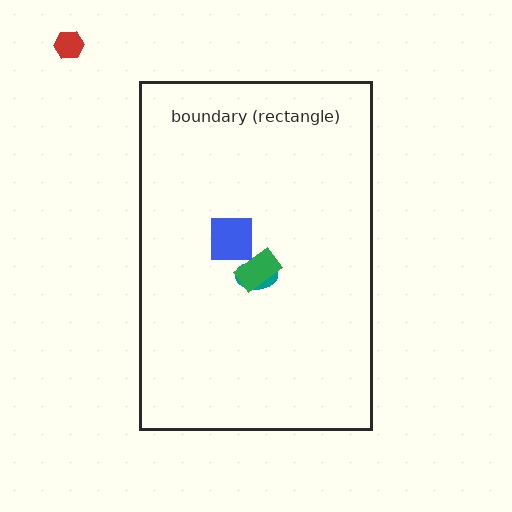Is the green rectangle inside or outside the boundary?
Inside.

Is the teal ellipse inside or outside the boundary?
Inside.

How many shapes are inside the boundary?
3 inside, 1 outside.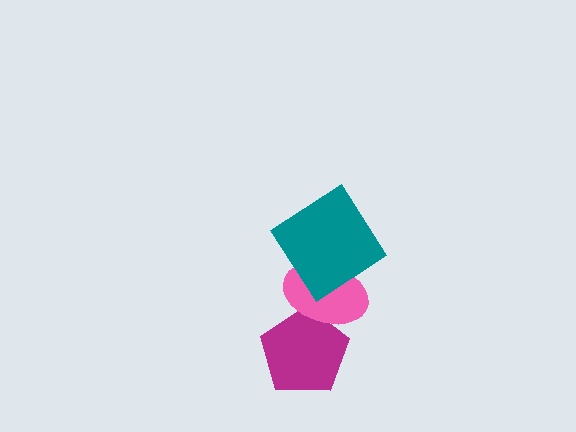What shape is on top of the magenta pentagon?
The pink ellipse is on top of the magenta pentagon.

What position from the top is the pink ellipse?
The pink ellipse is 2nd from the top.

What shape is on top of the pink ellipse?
The teal diamond is on top of the pink ellipse.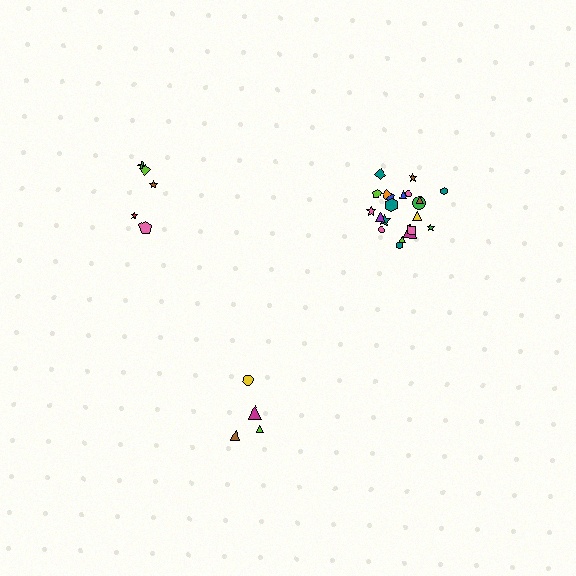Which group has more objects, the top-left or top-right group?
The top-right group.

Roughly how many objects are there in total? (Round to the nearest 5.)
Roughly 30 objects in total.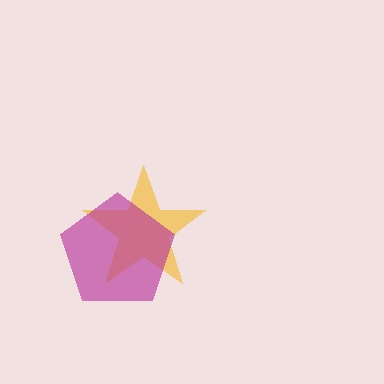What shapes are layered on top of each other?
The layered shapes are: a yellow star, a magenta pentagon.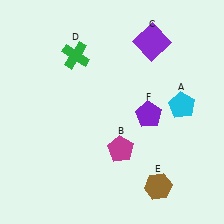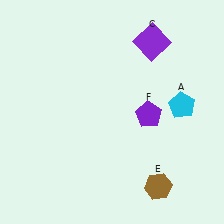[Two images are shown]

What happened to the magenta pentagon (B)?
The magenta pentagon (B) was removed in Image 2. It was in the bottom-right area of Image 1.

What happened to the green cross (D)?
The green cross (D) was removed in Image 2. It was in the top-left area of Image 1.